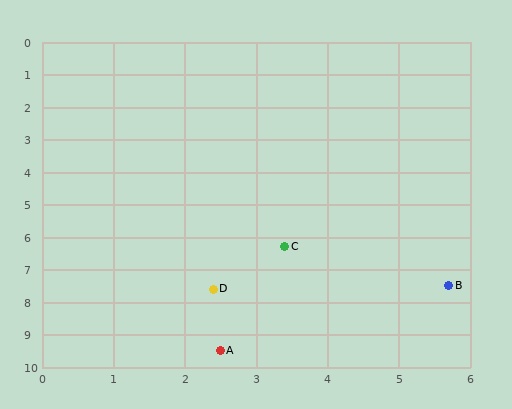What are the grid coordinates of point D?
Point D is at approximately (2.4, 7.6).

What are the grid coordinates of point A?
Point A is at approximately (2.5, 9.5).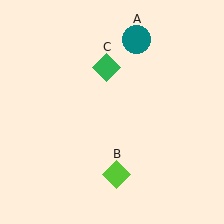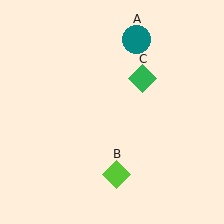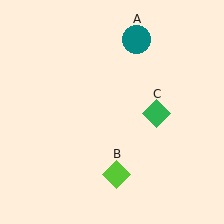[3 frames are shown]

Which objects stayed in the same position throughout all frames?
Teal circle (object A) and lime diamond (object B) remained stationary.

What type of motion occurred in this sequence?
The green diamond (object C) rotated clockwise around the center of the scene.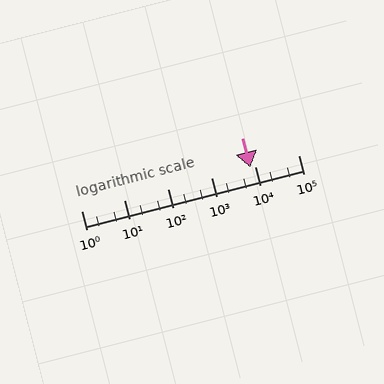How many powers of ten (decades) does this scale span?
The scale spans 5 decades, from 1 to 100000.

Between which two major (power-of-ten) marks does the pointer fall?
The pointer is between 1000 and 10000.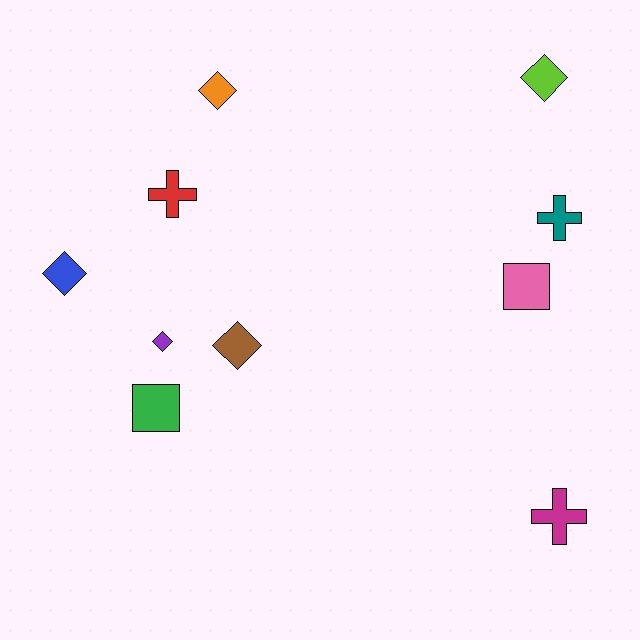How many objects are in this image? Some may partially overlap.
There are 10 objects.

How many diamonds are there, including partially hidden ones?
There are 5 diamonds.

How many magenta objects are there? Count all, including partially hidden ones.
There is 1 magenta object.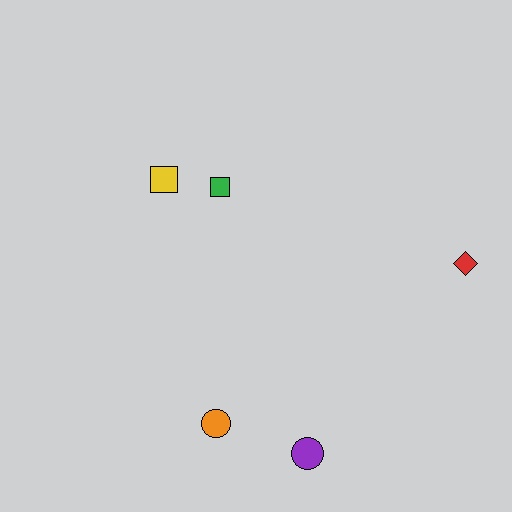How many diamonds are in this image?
There is 1 diamond.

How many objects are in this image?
There are 5 objects.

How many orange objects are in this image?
There is 1 orange object.